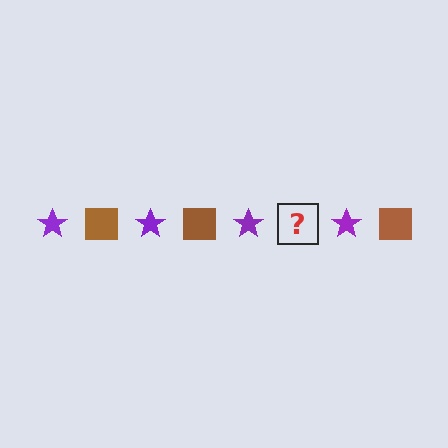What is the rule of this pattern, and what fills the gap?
The rule is that the pattern alternates between purple star and brown square. The gap should be filled with a brown square.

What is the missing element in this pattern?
The missing element is a brown square.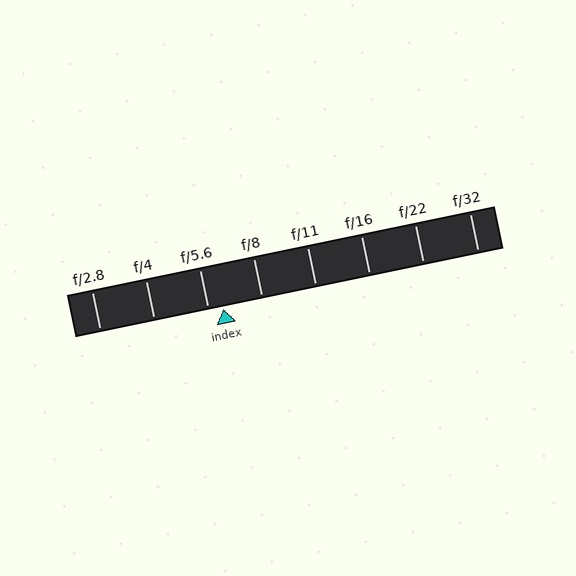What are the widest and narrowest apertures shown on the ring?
The widest aperture shown is f/2.8 and the narrowest is f/32.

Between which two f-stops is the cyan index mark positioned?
The index mark is between f/5.6 and f/8.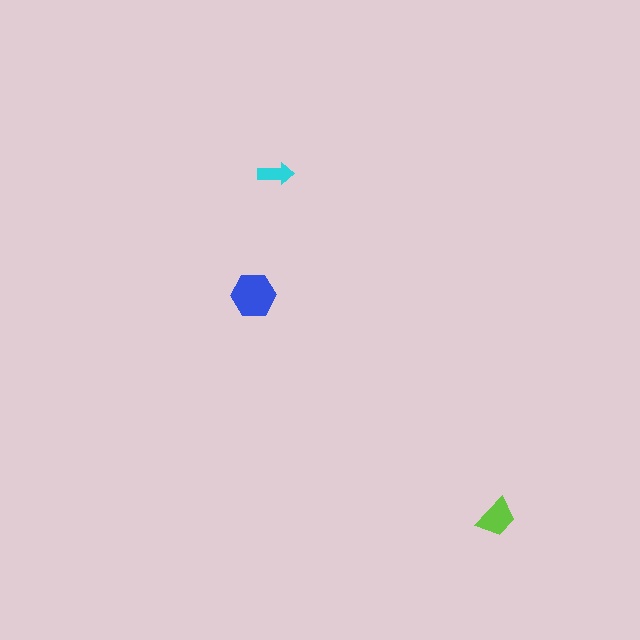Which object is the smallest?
The cyan arrow.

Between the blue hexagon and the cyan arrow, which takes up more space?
The blue hexagon.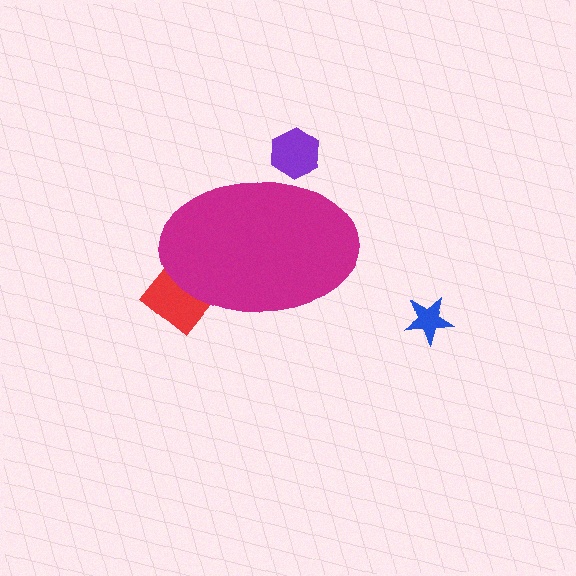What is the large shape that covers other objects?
A magenta ellipse.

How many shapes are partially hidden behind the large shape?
2 shapes are partially hidden.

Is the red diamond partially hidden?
Yes, the red diamond is partially hidden behind the magenta ellipse.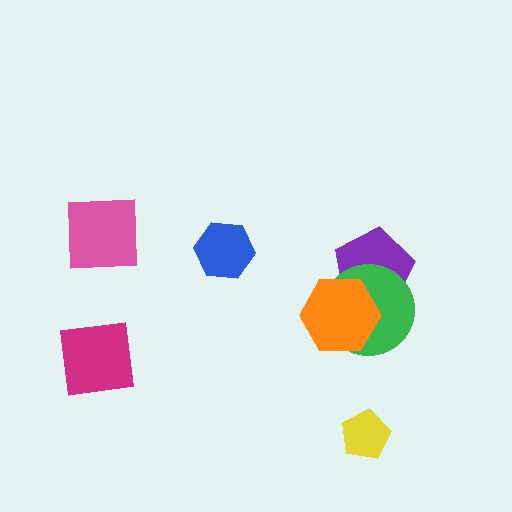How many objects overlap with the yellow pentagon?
0 objects overlap with the yellow pentagon.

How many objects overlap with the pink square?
0 objects overlap with the pink square.